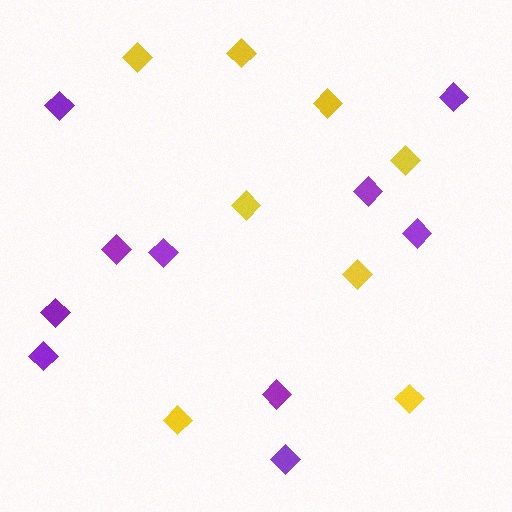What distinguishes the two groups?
There are 2 groups: one group of purple diamonds (10) and one group of yellow diamonds (8).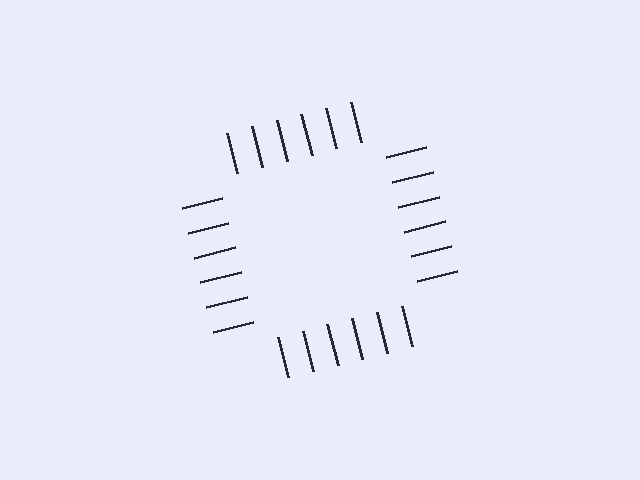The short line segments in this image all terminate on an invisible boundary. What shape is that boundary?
An illusory square — the line segments terminate on its edges but no continuous stroke is drawn.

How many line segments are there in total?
24 — 6 along each of the 4 edges.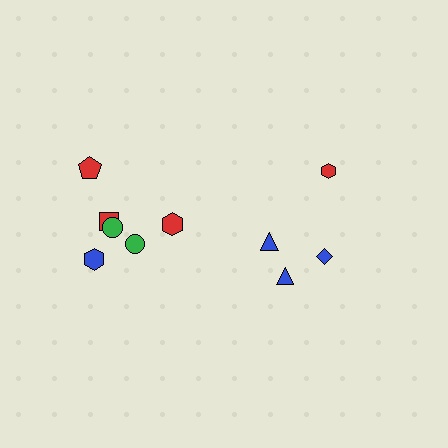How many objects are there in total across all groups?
There are 10 objects.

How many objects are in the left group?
There are 6 objects.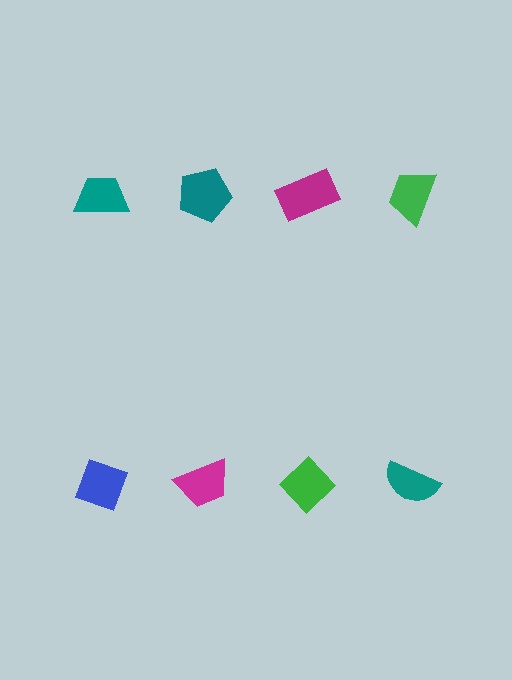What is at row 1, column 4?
A green trapezoid.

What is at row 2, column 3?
A green diamond.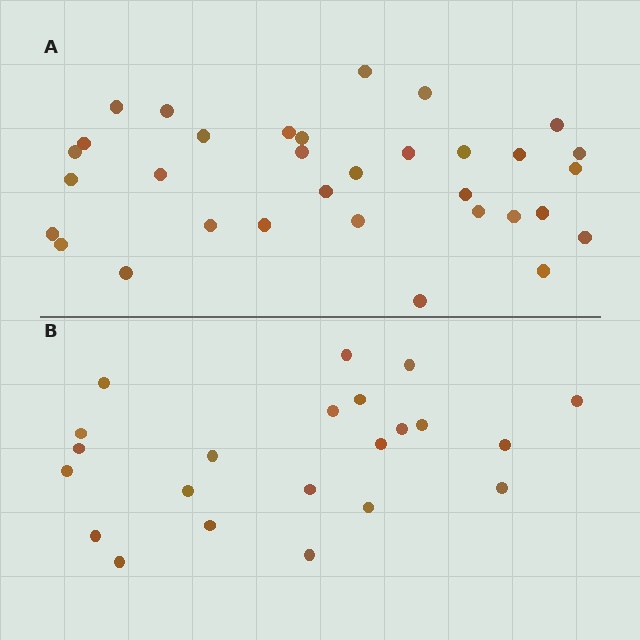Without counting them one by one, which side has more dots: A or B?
Region A (the top region) has more dots.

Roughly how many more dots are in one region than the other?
Region A has roughly 12 or so more dots than region B.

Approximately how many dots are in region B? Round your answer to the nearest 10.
About 20 dots. (The exact count is 22, which rounds to 20.)